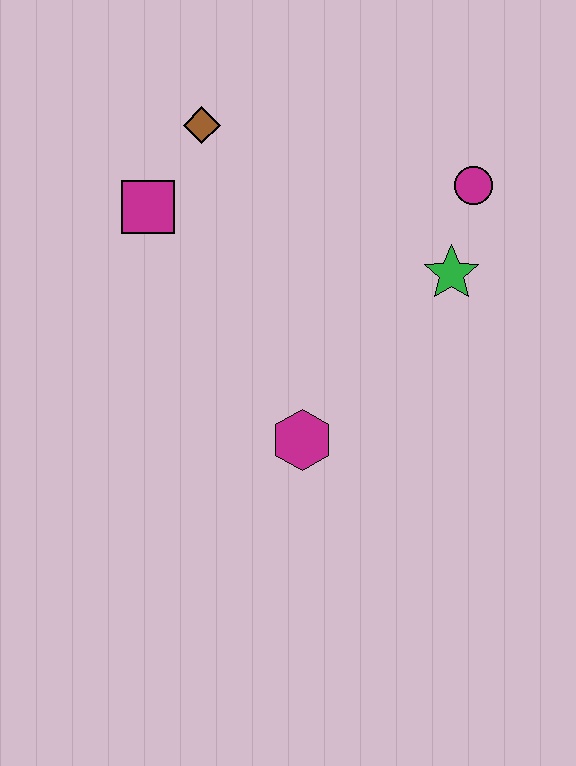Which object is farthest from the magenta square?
The magenta circle is farthest from the magenta square.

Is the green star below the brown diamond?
Yes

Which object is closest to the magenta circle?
The green star is closest to the magenta circle.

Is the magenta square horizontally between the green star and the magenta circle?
No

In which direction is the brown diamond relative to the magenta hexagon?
The brown diamond is above the magenta hexagon.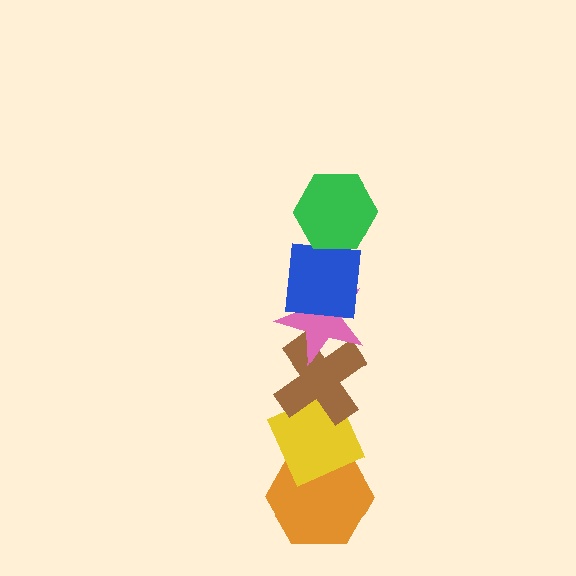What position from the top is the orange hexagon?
The orange hexagon is 6th from the top.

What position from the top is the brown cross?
The brown cross is 4th from the top.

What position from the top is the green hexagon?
The green hexagon is 1st from the top.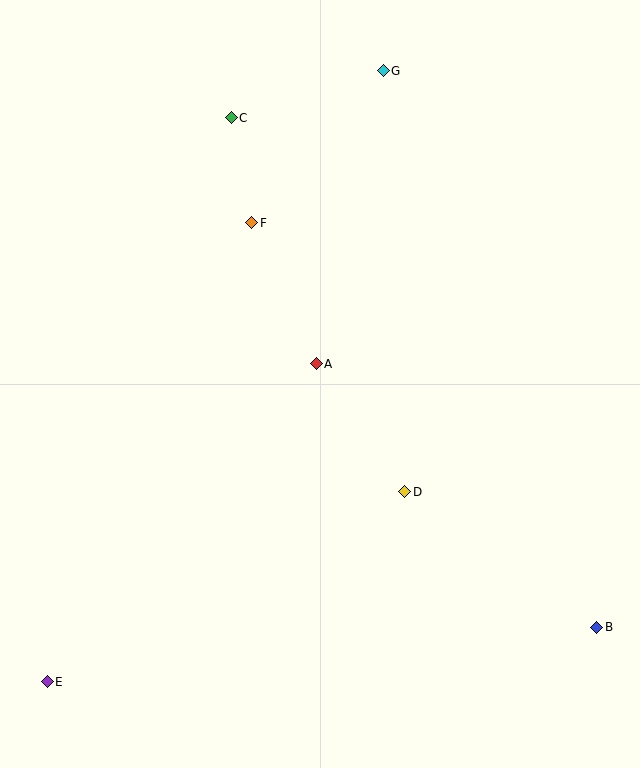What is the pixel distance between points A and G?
The distance between A and G is 301 pixels.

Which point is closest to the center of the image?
Point A at (316, 364) is closest to the center.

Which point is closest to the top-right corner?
Point G is closest to the top-right corner.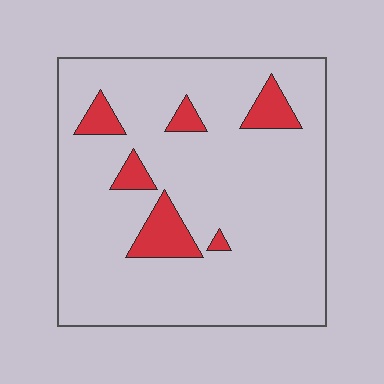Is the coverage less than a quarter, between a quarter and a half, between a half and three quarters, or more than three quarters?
Less than a quarter.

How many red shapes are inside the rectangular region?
6.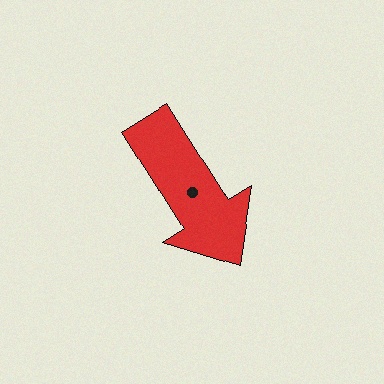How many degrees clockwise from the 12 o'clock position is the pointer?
Approximately 148 degrees.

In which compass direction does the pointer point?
Southeast.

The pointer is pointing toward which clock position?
Roughly 5 o'clock.